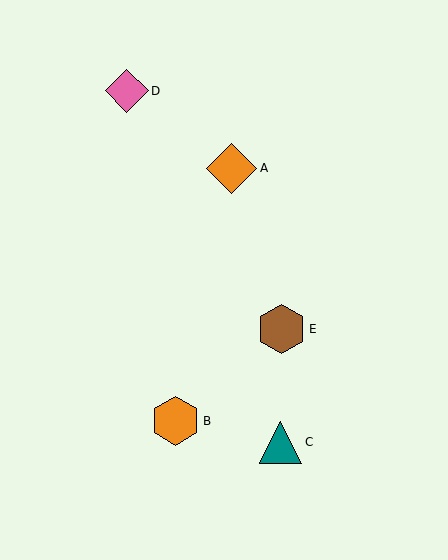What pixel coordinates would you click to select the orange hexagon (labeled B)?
Click at (176, 421) to select the orange hexagon B.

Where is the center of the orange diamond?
The center of the orange diamond is at (232, 168).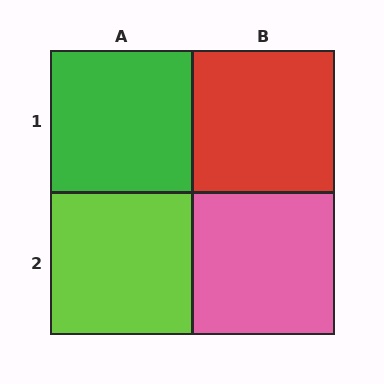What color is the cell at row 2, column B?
Pink.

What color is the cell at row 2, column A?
Lime.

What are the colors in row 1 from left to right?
Green, red.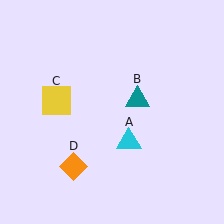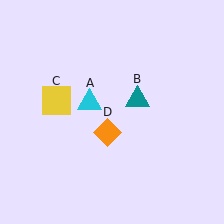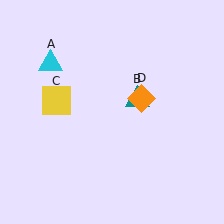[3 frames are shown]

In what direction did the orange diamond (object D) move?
The orange diamond (object D) moved up and to the right.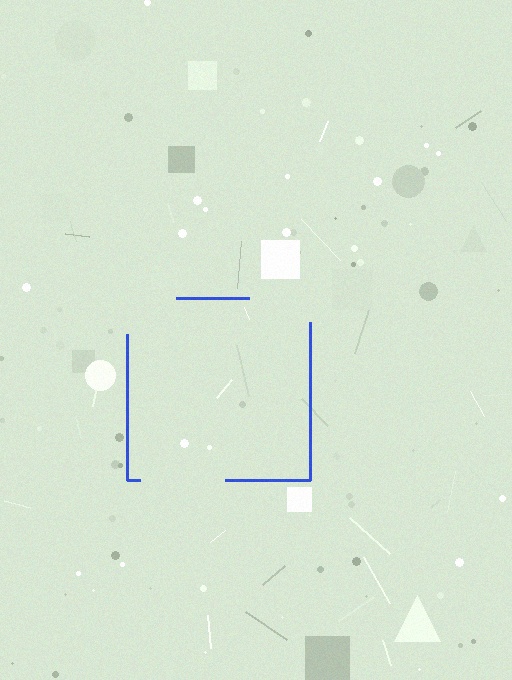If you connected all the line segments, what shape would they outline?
They would outline a square.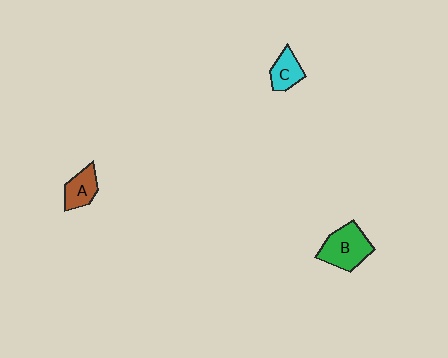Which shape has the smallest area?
Shape C (cyan).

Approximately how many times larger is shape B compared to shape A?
Approximately 1.7 times.